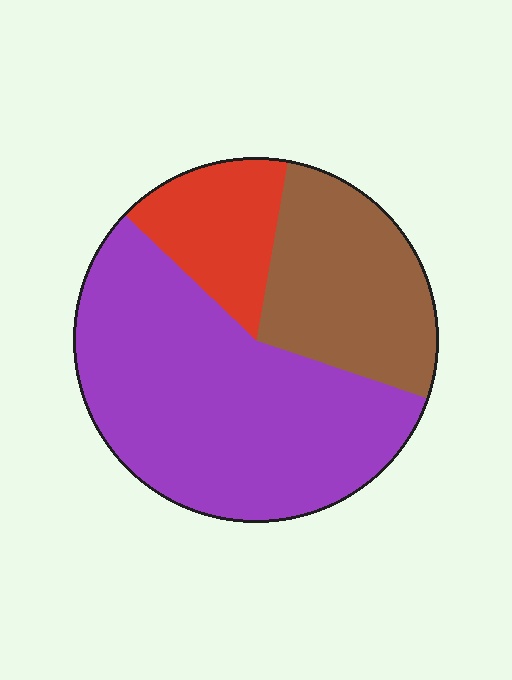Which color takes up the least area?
Red, at roughly 15%.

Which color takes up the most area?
Purple, at roughly 55%.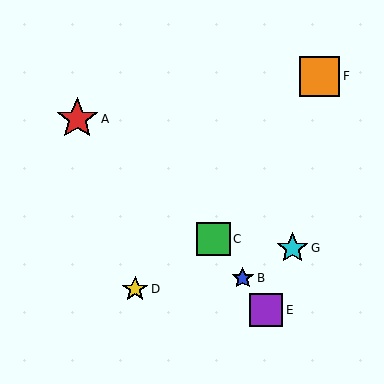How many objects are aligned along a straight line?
3 objects (B, C, E) are aligned along a straight line.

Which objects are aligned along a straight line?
Objects B, C, E are aligned along a straight line.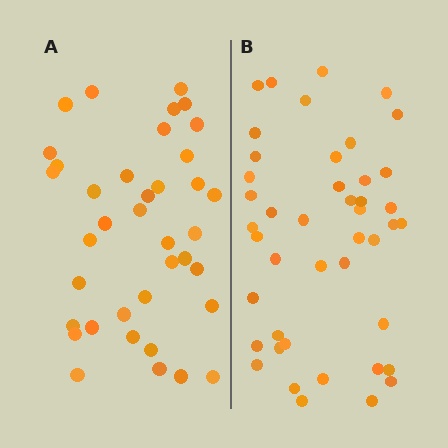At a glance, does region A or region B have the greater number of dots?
Region B (the right region) has more dots.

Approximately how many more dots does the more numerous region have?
Region B has about 6 more dots than region A.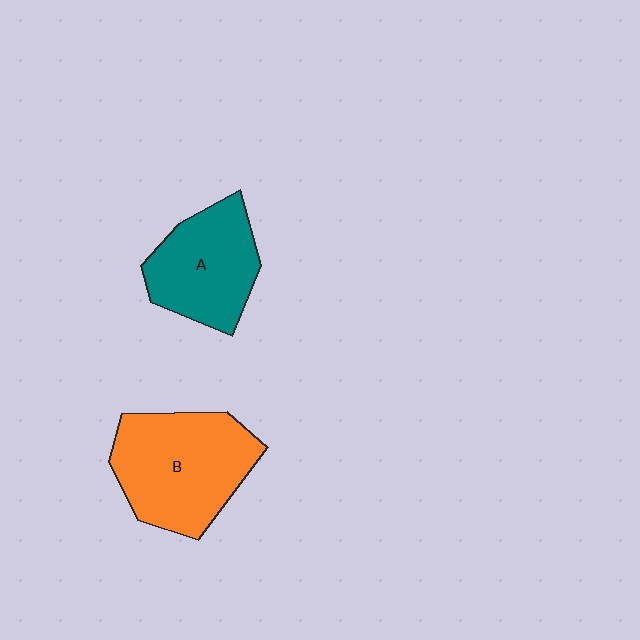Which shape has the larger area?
Shape B (orange).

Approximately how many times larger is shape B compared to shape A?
Approximately 1.3 times.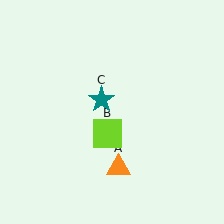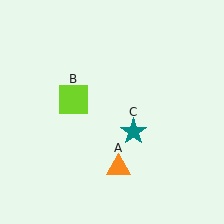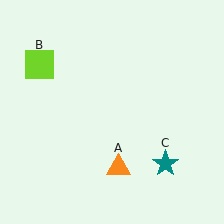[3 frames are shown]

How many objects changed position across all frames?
2 objects changed position: lime square (object B), teal star (object C).